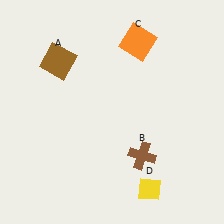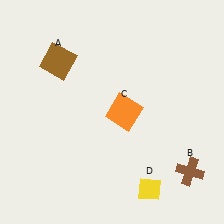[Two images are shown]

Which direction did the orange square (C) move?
The orange square (C) moved down.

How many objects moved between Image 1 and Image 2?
2 objects moved between the two images.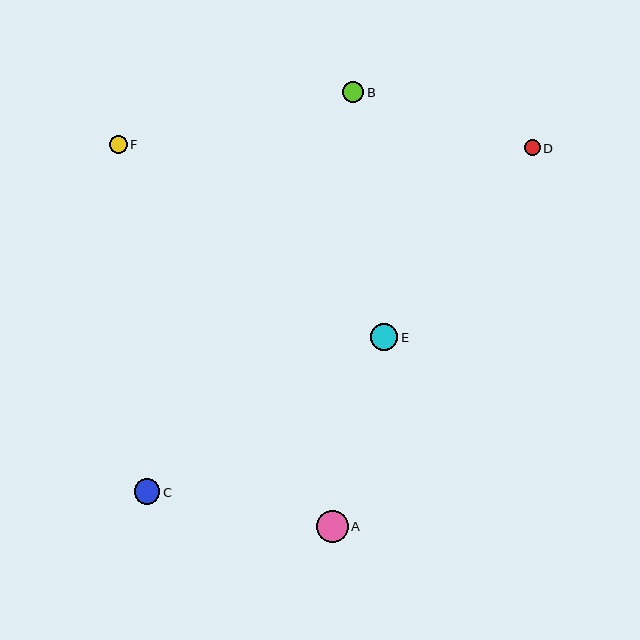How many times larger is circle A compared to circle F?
Circle A is approximately 1.8 times the size of circle F.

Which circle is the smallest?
Circle D is the smallest with a size of approximately 16 pixels.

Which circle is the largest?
Circle A is the largest with a size of approximately 32 pixels.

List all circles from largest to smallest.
From largest to smallest: A, E, C, B, F, D.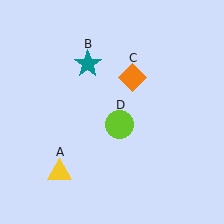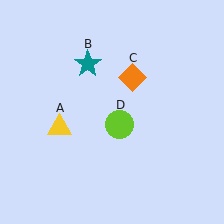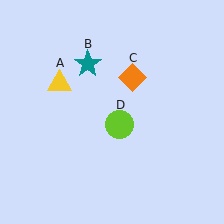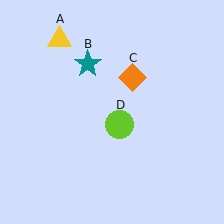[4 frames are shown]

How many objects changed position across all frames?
1 object changed position: yellow triangle (object A).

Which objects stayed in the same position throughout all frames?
Teal star (object B) and orange diamond (object C) and lime circle (object D) remained stationary.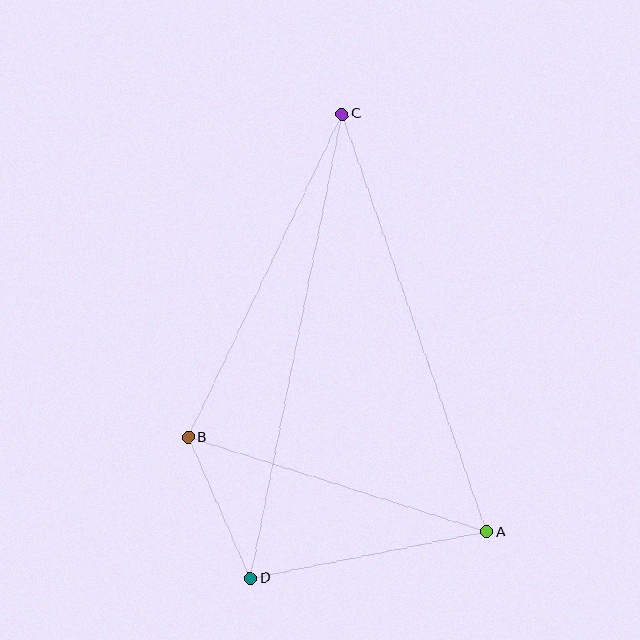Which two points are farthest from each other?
Points C and D are farthest from each other.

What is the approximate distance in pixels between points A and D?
The distance between A and D is approximately 241 pixels.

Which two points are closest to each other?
Points B and D are closest to each other.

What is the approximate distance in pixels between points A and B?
The distance between A and B is approximately 313 pixels.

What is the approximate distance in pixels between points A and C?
The distance between A and C is approximately 442 pixels.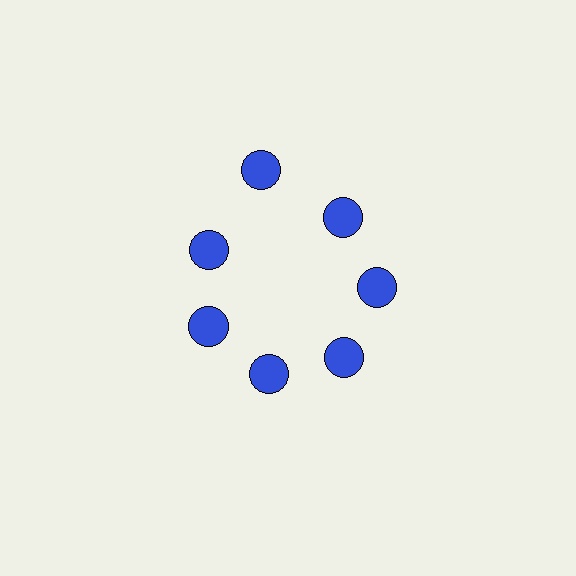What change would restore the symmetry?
The symmetry would be restored by moving it inward, back onto the ring so that all 7 circles sit at equal angles and equal distance from the center.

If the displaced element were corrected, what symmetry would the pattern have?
It would have 7-fold rotational symmetry — the pattern would map onto itself every 51 degrees.